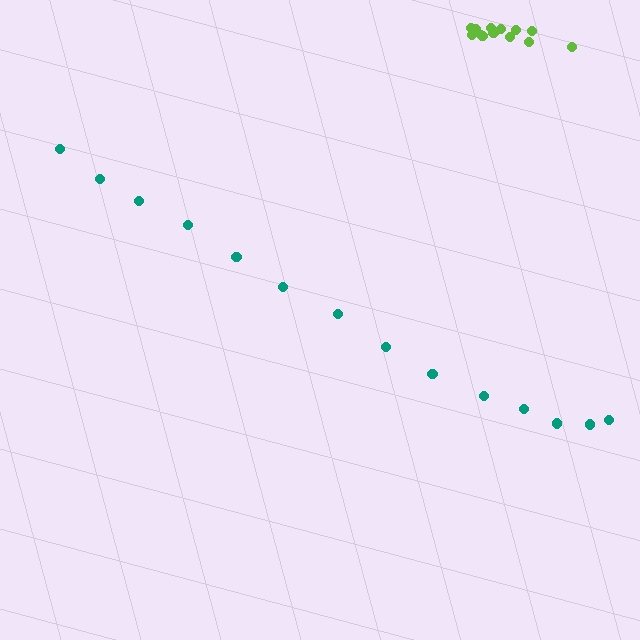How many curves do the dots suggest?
There are 2 distinct paths.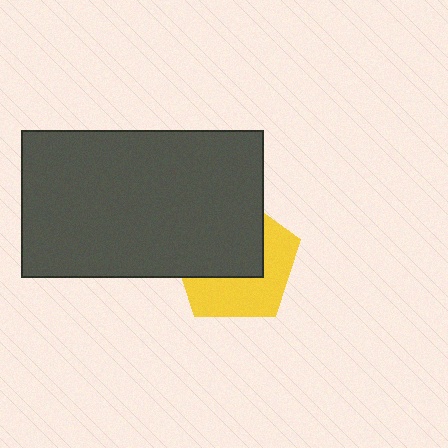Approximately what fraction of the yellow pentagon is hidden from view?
Roughly 52% of the yellow pentagon is hidden behind the dark gray rectangle.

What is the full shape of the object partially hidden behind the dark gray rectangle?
The partially hidden object is a yellow pentagon.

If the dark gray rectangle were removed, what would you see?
You would see the complete yellow pentagon.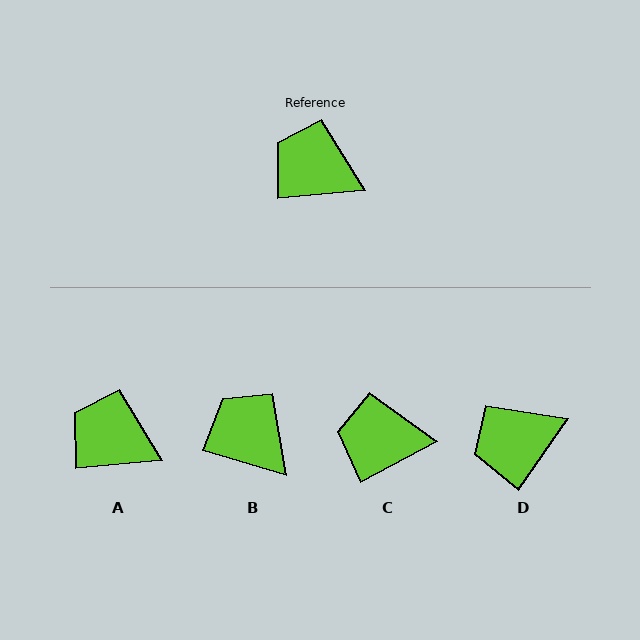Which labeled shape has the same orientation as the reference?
A.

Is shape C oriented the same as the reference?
No, it is off by about 23 degrees.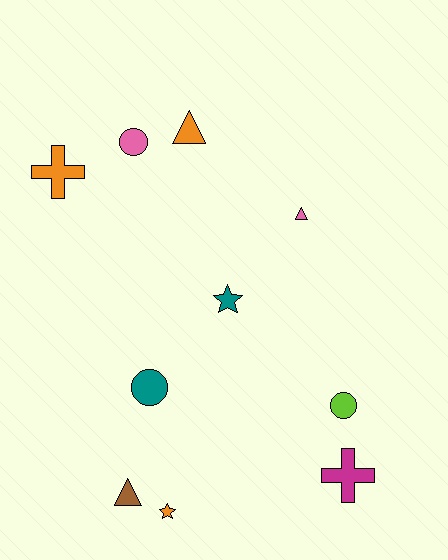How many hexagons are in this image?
There are no hexagons.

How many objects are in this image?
There are 10 objects.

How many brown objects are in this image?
There is 1 brown object.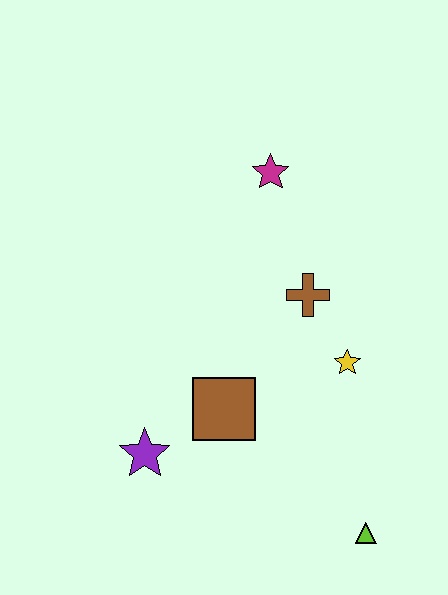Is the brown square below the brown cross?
Yes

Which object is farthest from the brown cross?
The lime triangle is farthest from the brown cross.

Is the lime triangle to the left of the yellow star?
No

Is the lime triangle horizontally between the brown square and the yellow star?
No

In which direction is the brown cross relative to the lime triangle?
The brown cross is above the lime triangle.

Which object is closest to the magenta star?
The brown cross is closest to the magenta star.